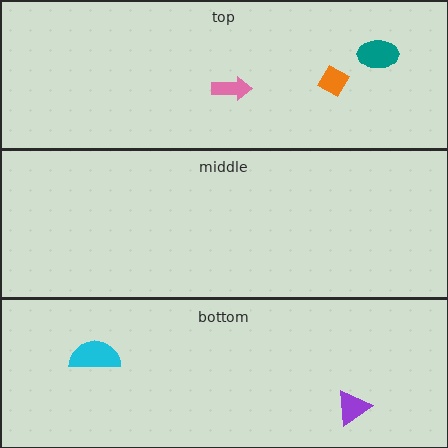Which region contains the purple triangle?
The bottom region.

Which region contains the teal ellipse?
The top region.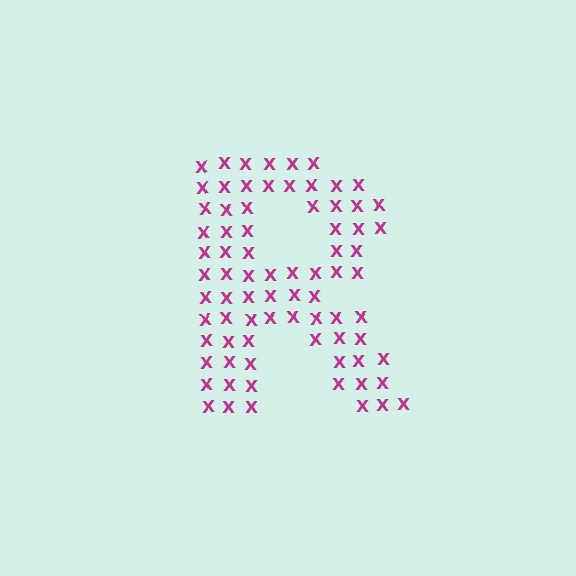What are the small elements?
The small elements are letter X's.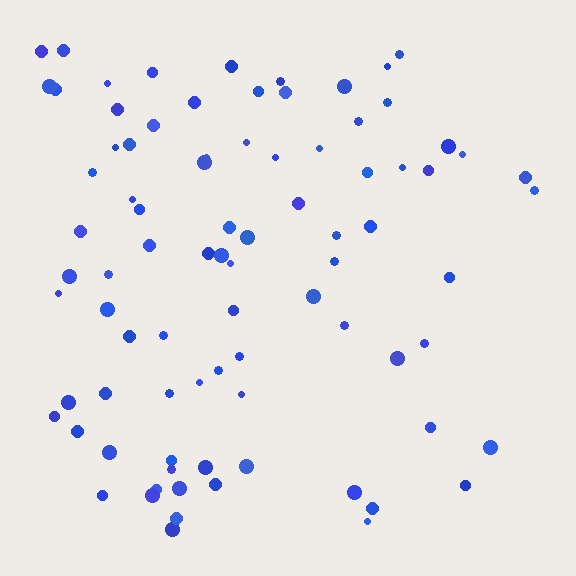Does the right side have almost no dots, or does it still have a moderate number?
Still a moderate number, just noticeably fewer than the left.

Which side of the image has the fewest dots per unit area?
The right.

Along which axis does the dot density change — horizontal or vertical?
Horizontal.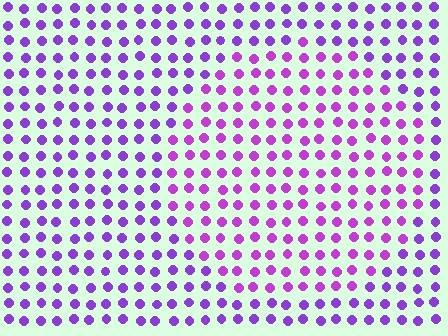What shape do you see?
I see a circle.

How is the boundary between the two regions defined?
The boundary is defined purely by a slight shift in hue (about 22 degrees). Spacing, size, and orientation are identical on both sides.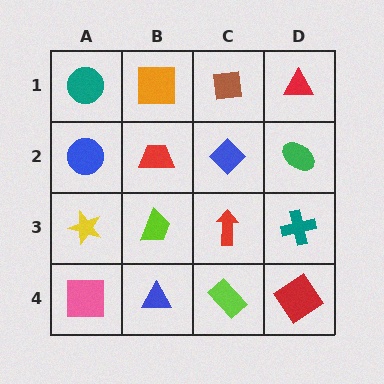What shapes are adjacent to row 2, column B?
An orange square (row 1, column B), a lime trapezoid (row 3, column B), a blue circle (row 2, column A), a blue diamond (row 2, column C).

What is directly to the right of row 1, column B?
A brown square.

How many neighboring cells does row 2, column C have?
4.